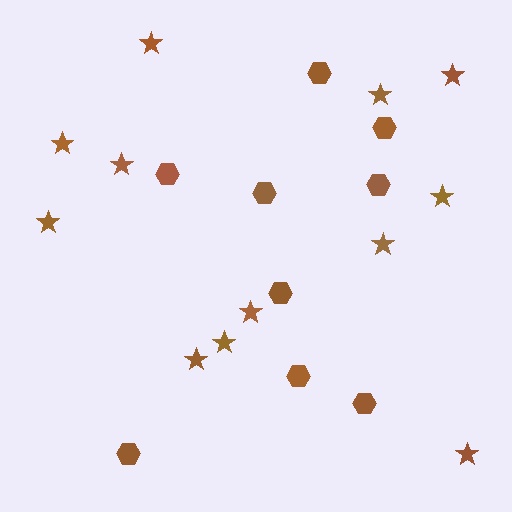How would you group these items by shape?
There are 2 groups: one group of stars (12) and one group of hexagons (9).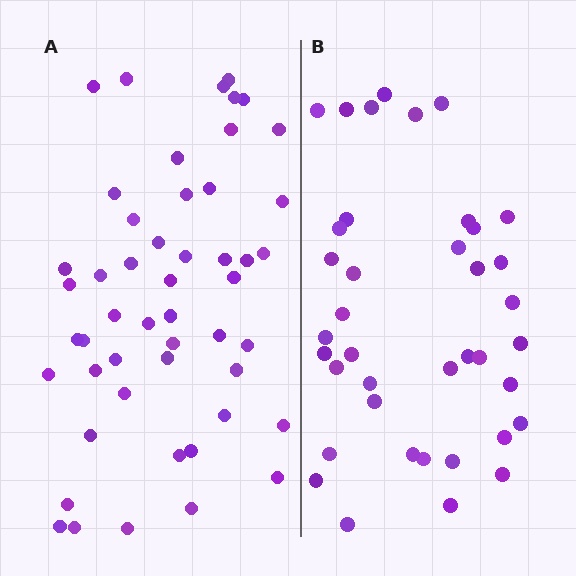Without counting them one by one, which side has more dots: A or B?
Region A (the left region) has more dots.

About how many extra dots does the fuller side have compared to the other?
Region A has roughly 12 or so more dots than region B.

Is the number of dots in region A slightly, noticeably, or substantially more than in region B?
Region A has noticeably more, but not dramatically so. The ratio is roughly 1.3 to 1.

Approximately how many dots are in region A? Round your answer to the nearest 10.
About 50 dots.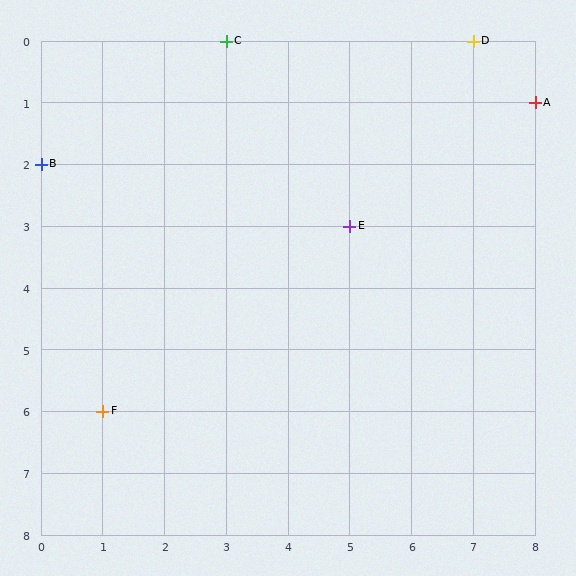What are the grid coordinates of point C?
Point C is at grid coordinates (3, 0).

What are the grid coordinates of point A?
Point A is at grid coordinates (8, 1).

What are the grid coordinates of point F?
Point F is at grid coordinates (1, 6).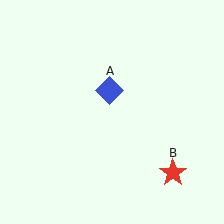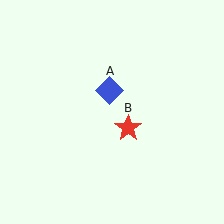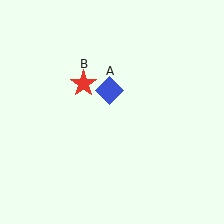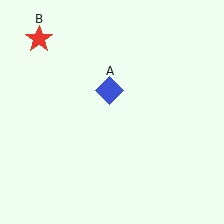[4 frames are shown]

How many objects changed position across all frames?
1 object changed position: red star (object B).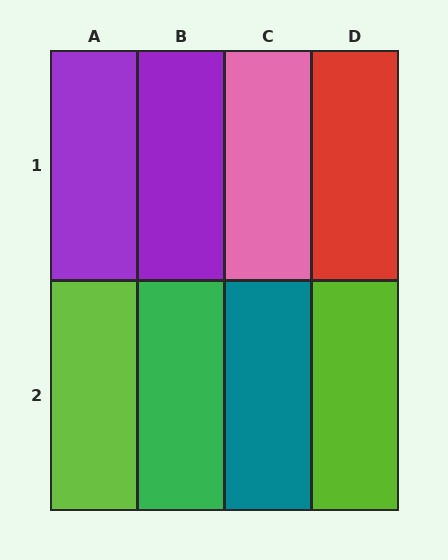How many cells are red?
1 cell is red.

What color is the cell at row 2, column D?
Lime.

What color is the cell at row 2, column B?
Green.